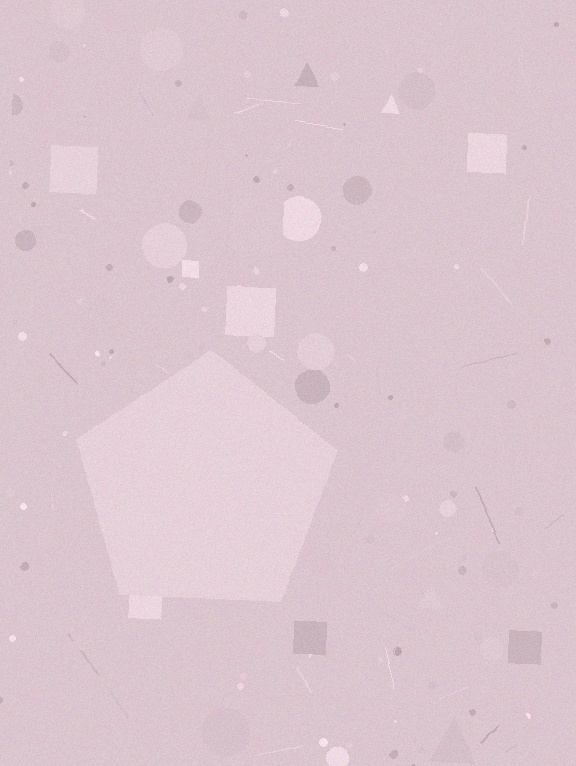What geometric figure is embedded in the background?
A pentagon is embedded in the background.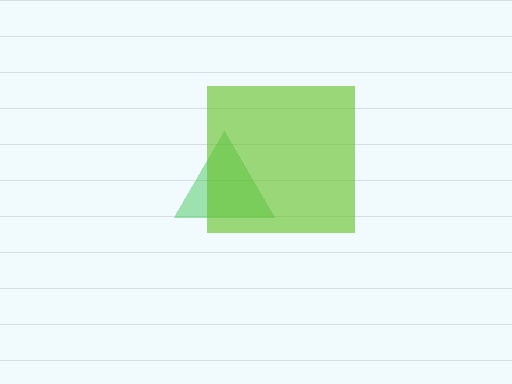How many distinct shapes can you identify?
There are 2 distinct shapes: a green triangle, a lime square.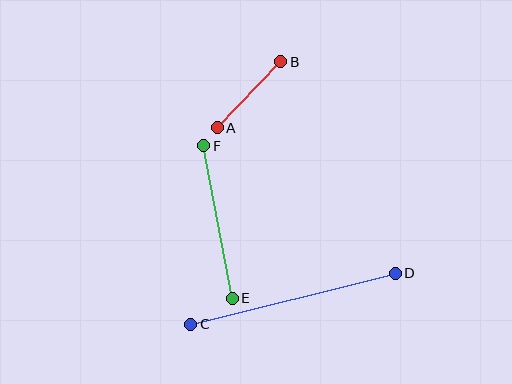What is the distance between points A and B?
The distance is approximately 91 pixels.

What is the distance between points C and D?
The distance is approximately 211 pixels.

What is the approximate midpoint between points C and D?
The midpoint is at approximately (293, 299) pixels.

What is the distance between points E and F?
The distance is approximately 155 pixels.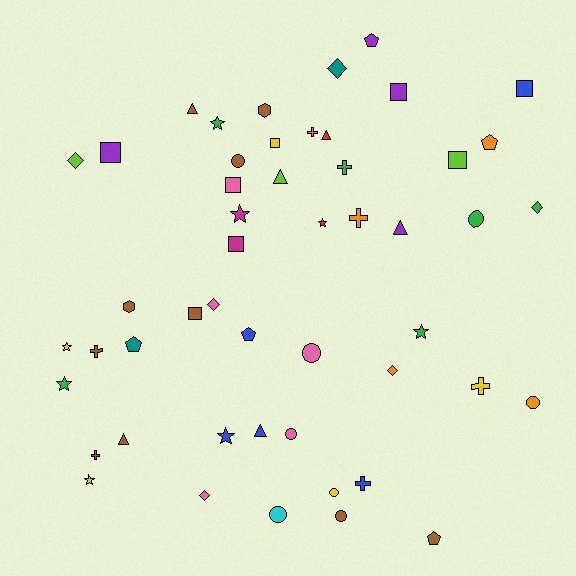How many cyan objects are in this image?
There is 1 cyan object.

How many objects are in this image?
There are 50 objects.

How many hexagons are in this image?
There are 2 hexagons.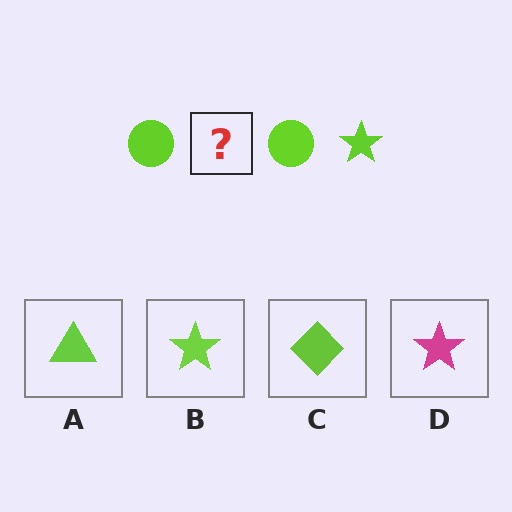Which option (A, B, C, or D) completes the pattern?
B.